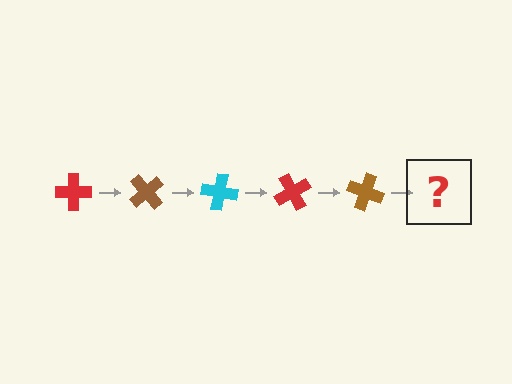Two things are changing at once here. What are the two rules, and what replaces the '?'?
The two rules are that it rotates 50 degrees each step and the color cycles through red, brown, and cyan. The '?' should be a cyan cross, rotated 250 degrees from the start.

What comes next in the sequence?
The next element should be a cyan cross, rotated 250 degrees from the start.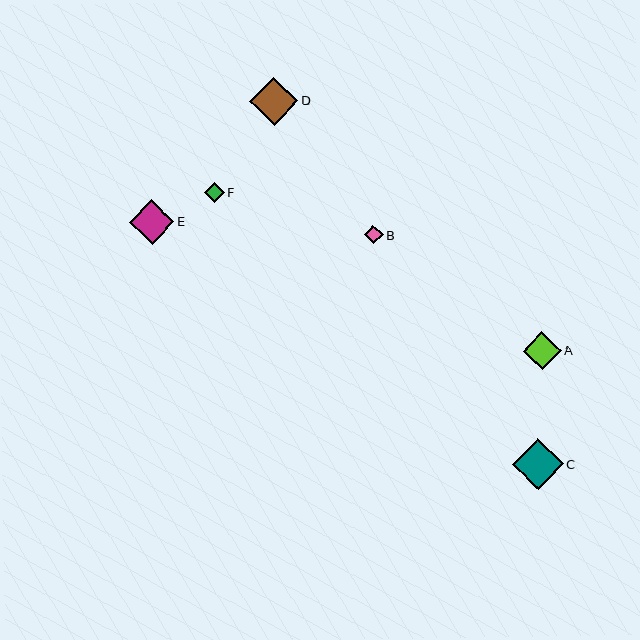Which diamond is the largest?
Diamond C is the largest with a size of approximately 51 pixels.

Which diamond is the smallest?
Diamond B is the smallest with a size of approximately 18 pixels.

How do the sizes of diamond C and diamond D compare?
Diamond C and diamond D are approximately the same size.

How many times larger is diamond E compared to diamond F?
Diamond E is approximately 2.2 times the size of diamond F.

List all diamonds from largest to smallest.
From largest to smallest: C, D, E, A, F, B.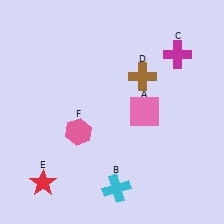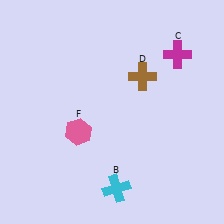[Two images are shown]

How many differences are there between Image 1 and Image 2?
There are 2 differences between the two images.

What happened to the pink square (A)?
The pink square (A) was removed in Image 2. It was in the top-right area of Image 1.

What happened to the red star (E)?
The red star (E) was removed in Image 2. It was in the bottom-left area of Image 1.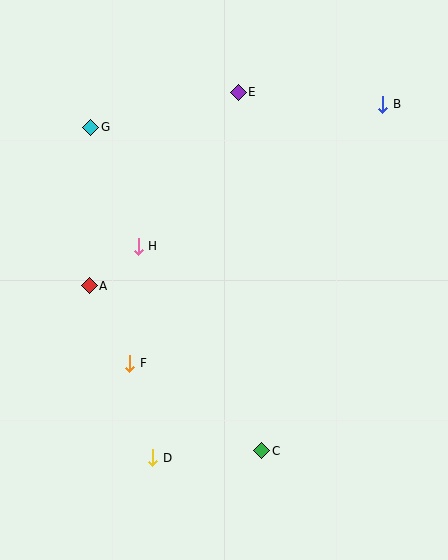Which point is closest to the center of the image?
Point H at (138, 246) is closest to the center.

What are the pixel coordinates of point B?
Point B is at (383, 104).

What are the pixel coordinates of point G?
Point G is at (91, 127).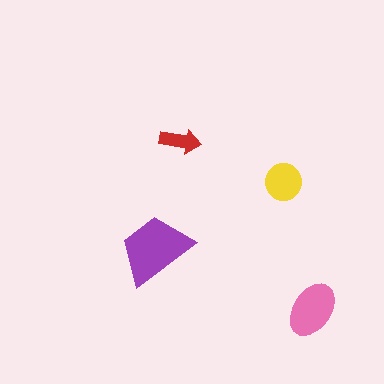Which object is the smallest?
The red arrow.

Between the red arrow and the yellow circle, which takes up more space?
The yellow circle.